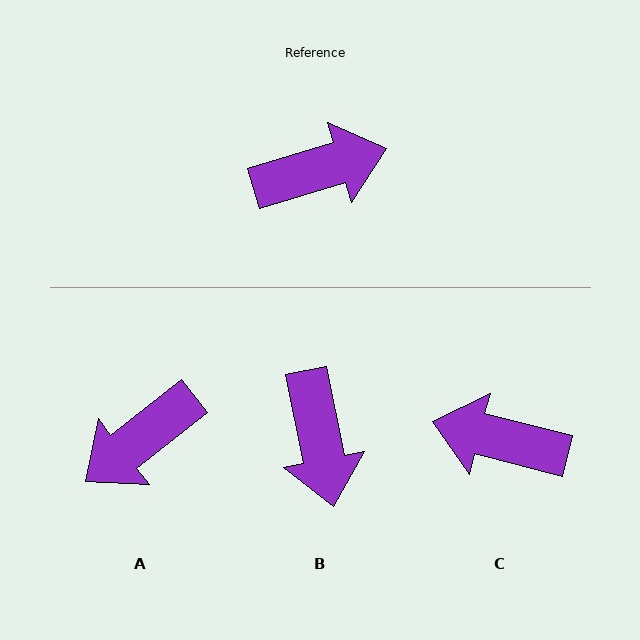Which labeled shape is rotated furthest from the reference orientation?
A, about 159 degrees away.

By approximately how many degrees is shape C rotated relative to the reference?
Approximately 149 degrees counter-clockwise.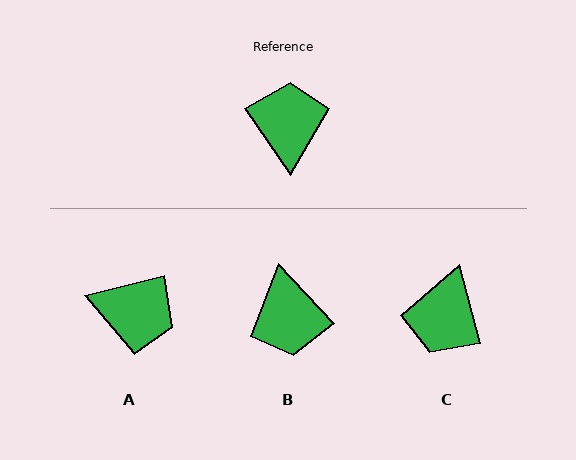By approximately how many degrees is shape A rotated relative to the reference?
Approximately 110 degrees clockwise.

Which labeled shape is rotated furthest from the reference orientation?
B, about 171 degrees away.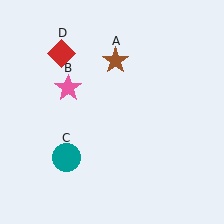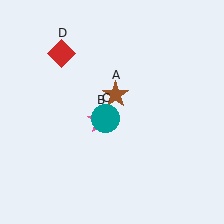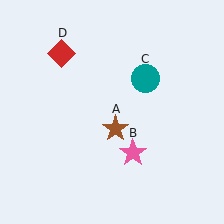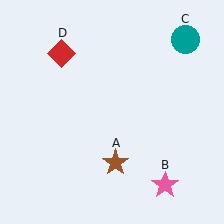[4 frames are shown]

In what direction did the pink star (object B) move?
The pink star (object B) moved down and to the right.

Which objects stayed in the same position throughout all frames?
Red diamond (object D) remained stationary.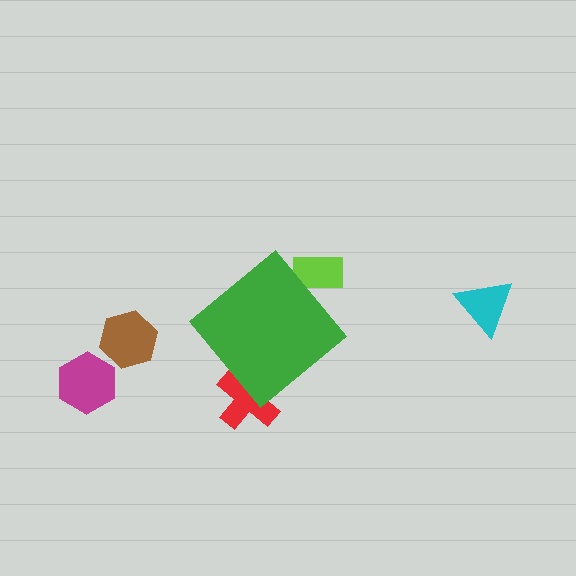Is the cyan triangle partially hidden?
No, the cyan triangle is fully visible.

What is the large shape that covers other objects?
A green diamond.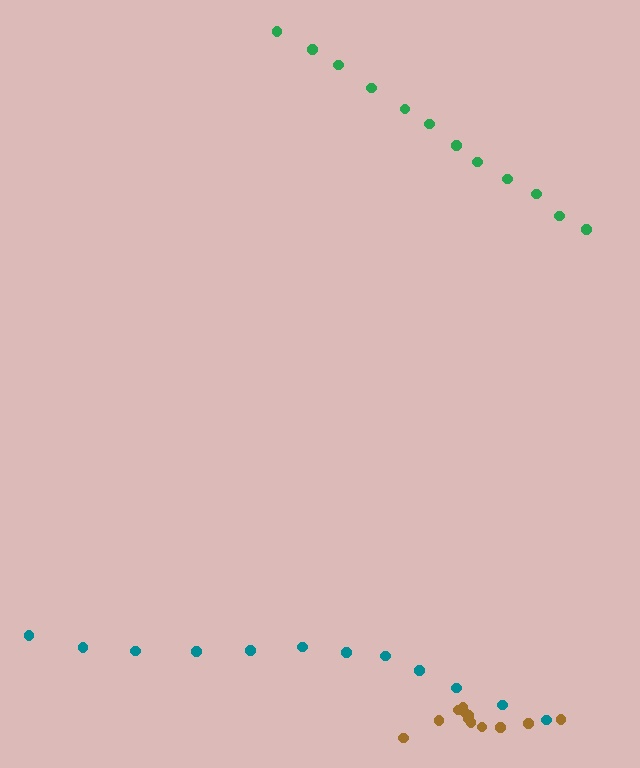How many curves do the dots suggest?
There are 3 distinct paths.